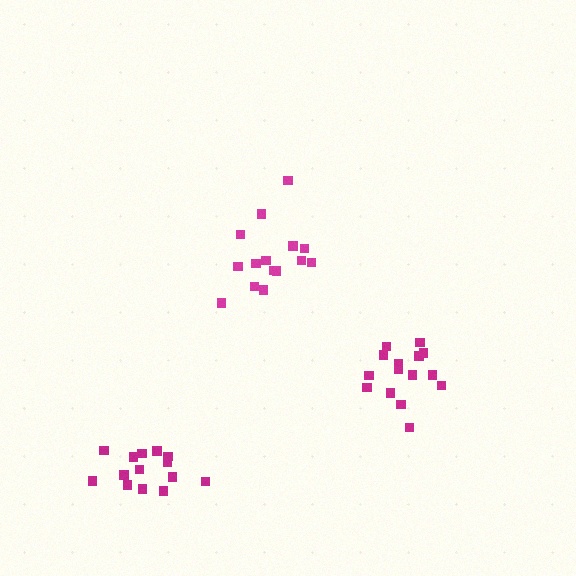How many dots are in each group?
Group 1: 15 dots, Group 2: 15 dots, Group 3: 14 dots (44 total).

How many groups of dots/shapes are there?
There are 3 groups.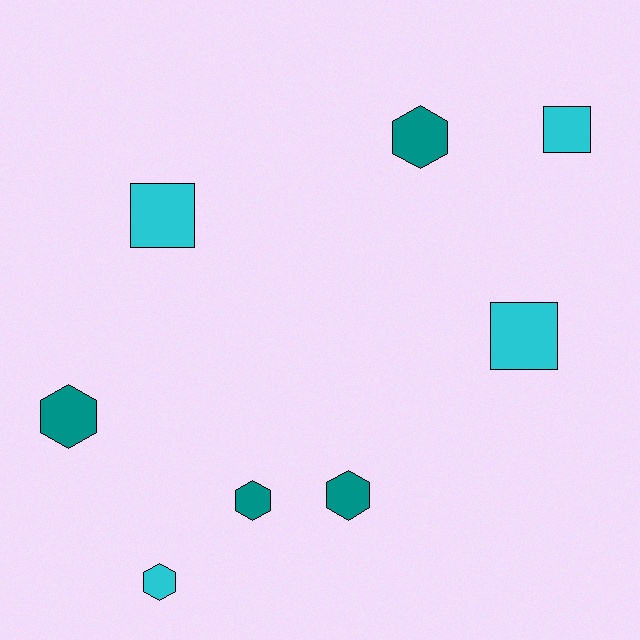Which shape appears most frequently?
Hexagon, with 5 objects.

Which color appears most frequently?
Teal, with 4 objects.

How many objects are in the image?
There are 8 objects.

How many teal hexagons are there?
There are 4 teal hexagons.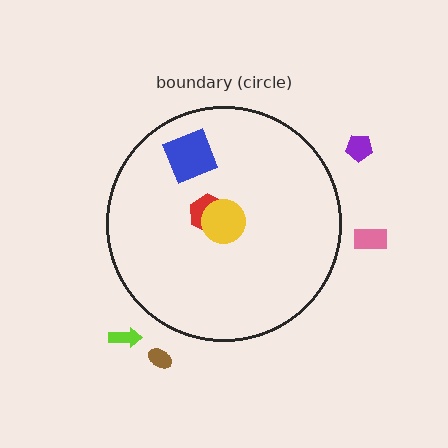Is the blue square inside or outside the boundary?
Inside.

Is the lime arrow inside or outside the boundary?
Outside.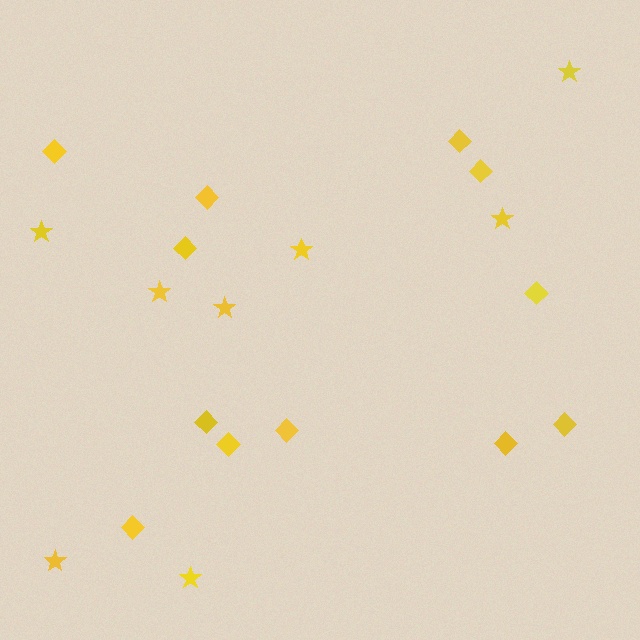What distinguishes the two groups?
There are 2 groups: one group of diamonds (12) and one group of stars (8).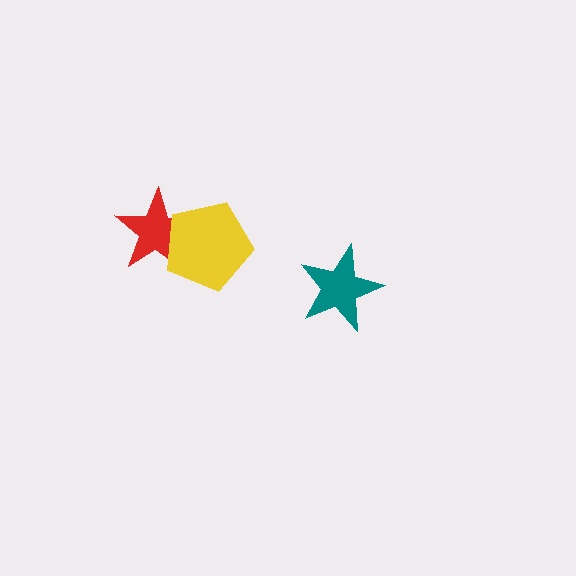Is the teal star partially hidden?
No, no other shape covers it.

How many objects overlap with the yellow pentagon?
1 object overlaps with the yellow pentagon.